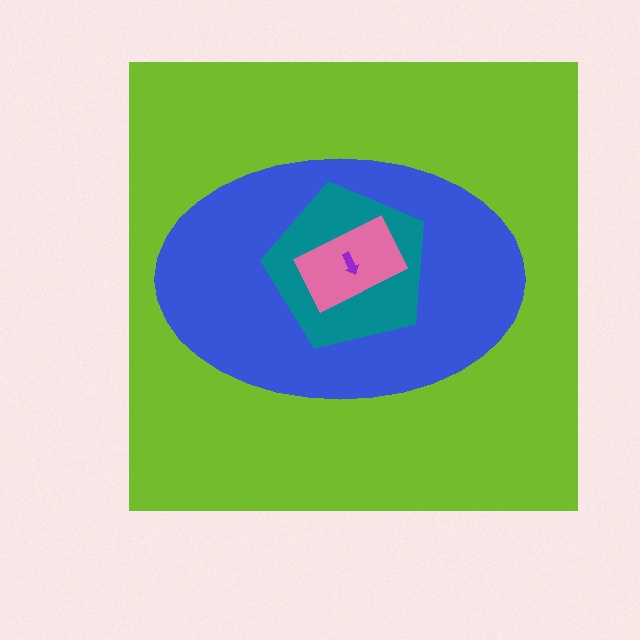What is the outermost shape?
The lime square.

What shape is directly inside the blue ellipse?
The teal pentagon.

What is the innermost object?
The purple arrow.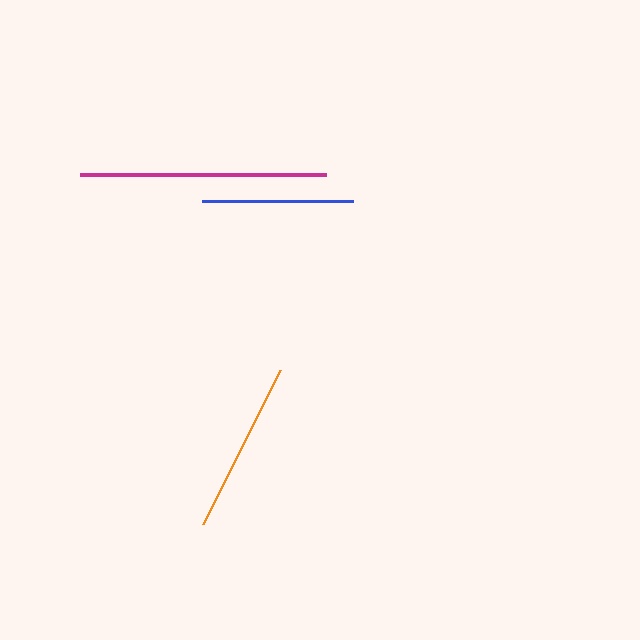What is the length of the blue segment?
The blue segment is approximately 151 pixels long.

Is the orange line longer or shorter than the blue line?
The orange line is longer than the blue line.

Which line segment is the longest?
The magenta line is the longest at approximately 246 pixels.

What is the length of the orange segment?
The orange segment is approximately 172 pixels long.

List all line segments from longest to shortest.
From longest to shortest: magenta, orange, blue.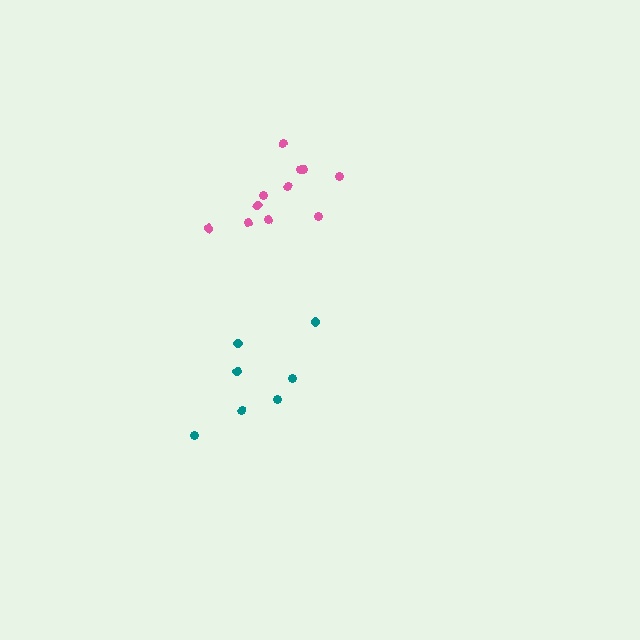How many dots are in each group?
Group 1: 11 dots, Group 2: 7 dots (18 total).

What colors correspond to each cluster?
The clusters are colored: pink, teal.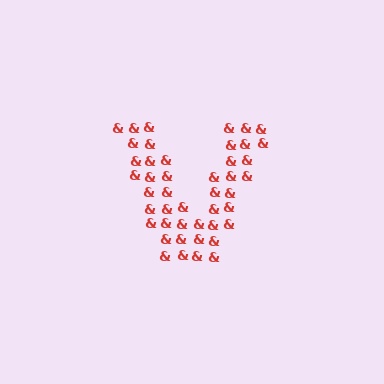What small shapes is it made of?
It is made of small ampersands.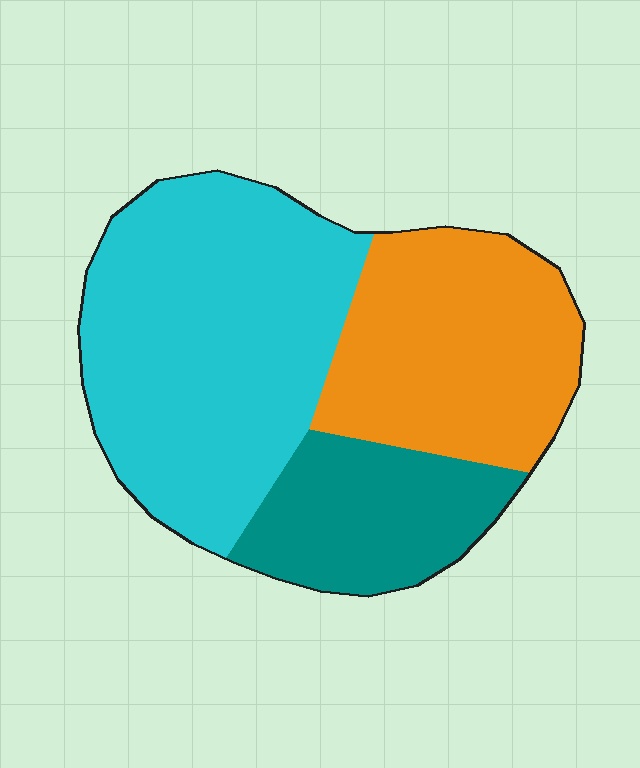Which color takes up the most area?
Cyan, at roughly 50%.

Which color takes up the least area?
Teal, at roughly 20%.